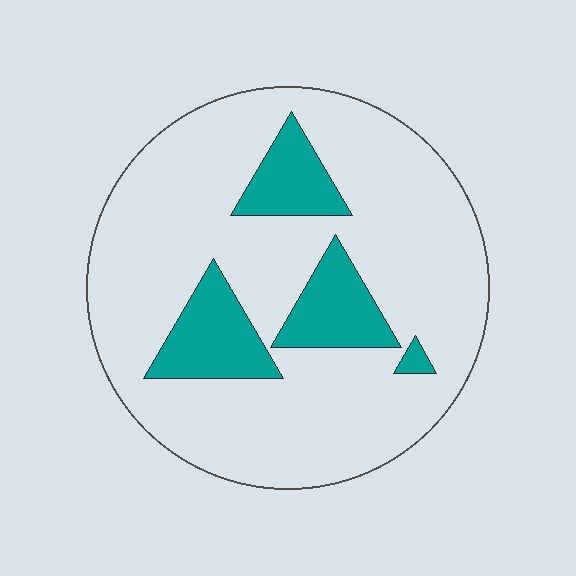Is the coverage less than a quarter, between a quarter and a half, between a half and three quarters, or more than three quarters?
Less than a quarter.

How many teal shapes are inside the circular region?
4.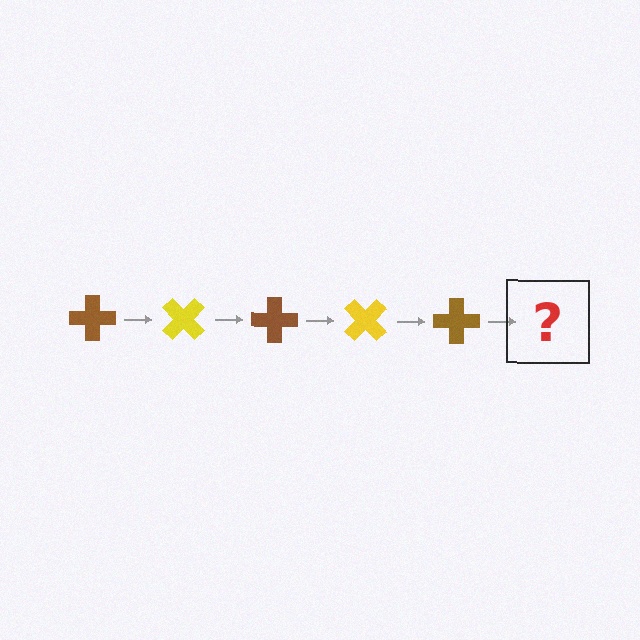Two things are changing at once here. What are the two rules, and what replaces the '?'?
The two rules are that it rotates 45 degrees each step and the color cycles through brown and yellow. The '?' should be a yellow cross, rotated 225 degrees from the start.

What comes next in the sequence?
The next element should be a yellow cross, rotated 225 degrees from the start.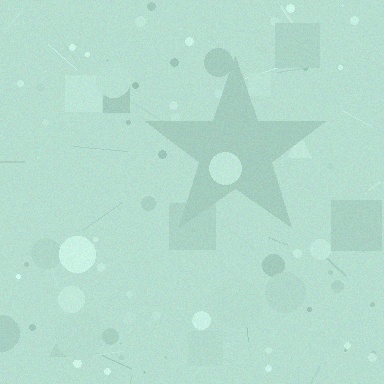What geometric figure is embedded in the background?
A star is embedded in the background.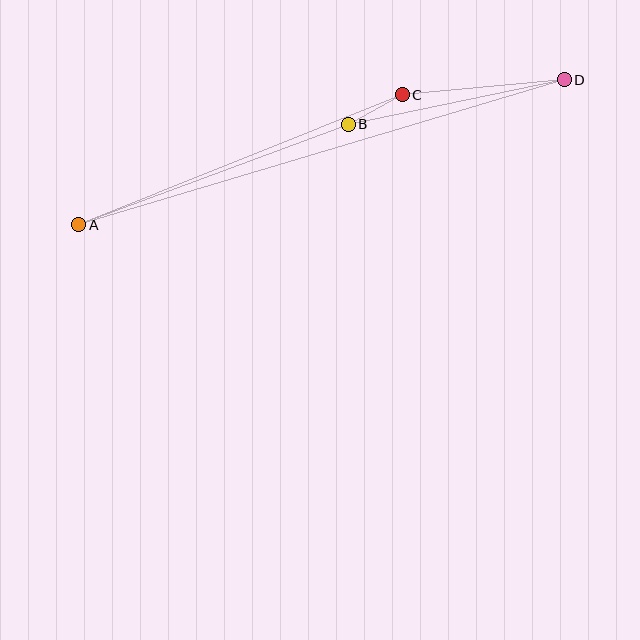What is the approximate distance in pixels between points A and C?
The distance between A and C is approximately 348 pixels.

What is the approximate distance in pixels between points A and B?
The distance between A and B is approximately 288 pixels.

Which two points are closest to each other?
Points B and C are closest to each other.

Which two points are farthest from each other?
Points A and D are farthest from each other.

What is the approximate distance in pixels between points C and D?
The distance between C and D is approximately 163 pixels.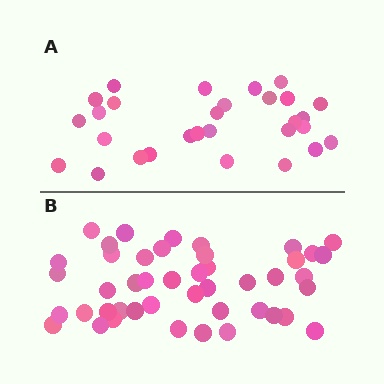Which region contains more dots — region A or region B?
Region B (the bottom region) has more dots.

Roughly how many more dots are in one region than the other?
Region B has approximately 15 more dots than region A.